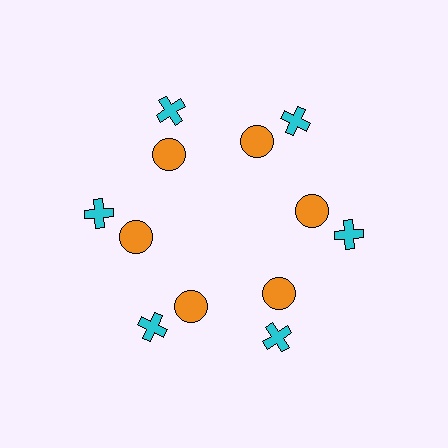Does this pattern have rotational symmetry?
Yes, this pattern has 6-fold rotational symmetry. It looks the same after rotating 60 degrees around the center.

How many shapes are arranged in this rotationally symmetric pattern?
There are 12 shapes, arranged in 6 groups of 2.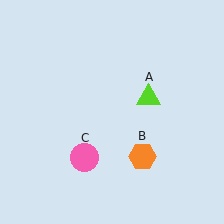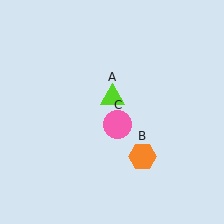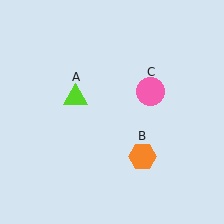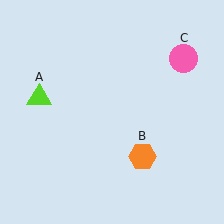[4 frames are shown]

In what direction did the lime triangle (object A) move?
The lime triangle (object A) moved left.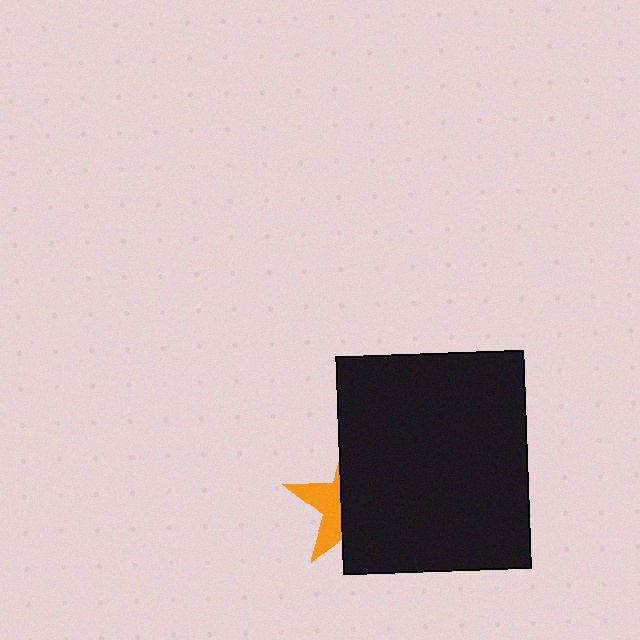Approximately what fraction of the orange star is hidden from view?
Roughly 65% of the orange star is hidden behind the black rectangle.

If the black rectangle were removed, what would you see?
You would see the complete orange star.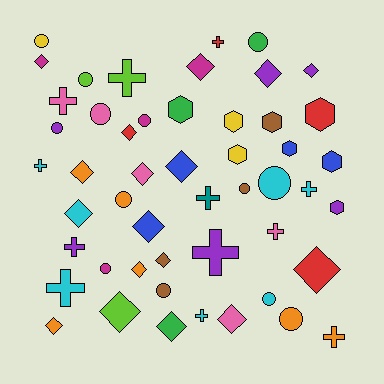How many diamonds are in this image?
There are 17 diamonds.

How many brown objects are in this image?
There are 4 brown objects.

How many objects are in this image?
There are 50 objects.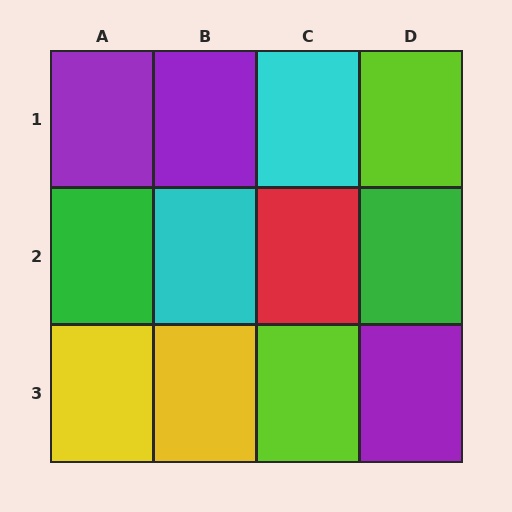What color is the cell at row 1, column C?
Cyan.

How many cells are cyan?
2 cells are cyan.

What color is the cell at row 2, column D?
Green.